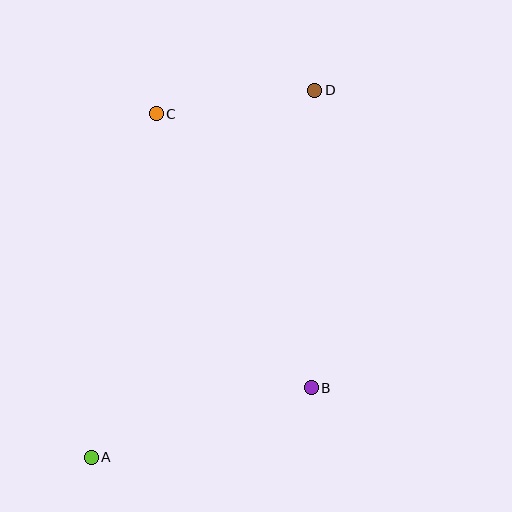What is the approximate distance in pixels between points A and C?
The distance between A and C is approximately 349 pixels.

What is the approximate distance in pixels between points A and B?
The distance between A and B is approximately 230 pixels.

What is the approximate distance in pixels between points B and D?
The distance between B and D is approximately 298 pixels.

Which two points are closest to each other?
Points C and D are closest to each other.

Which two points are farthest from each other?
Points A and D are farthest from each other.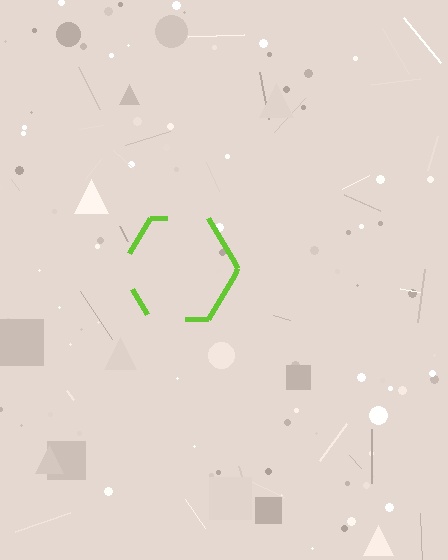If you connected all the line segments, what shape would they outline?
They would outline a hexagon.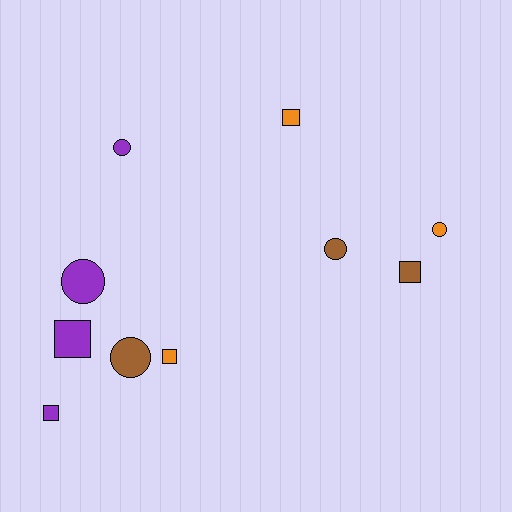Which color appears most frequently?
Purple, with 4 objects.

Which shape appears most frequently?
Square, with 5 objects.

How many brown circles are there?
There are 2 brown circles.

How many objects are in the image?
There are 10 objects.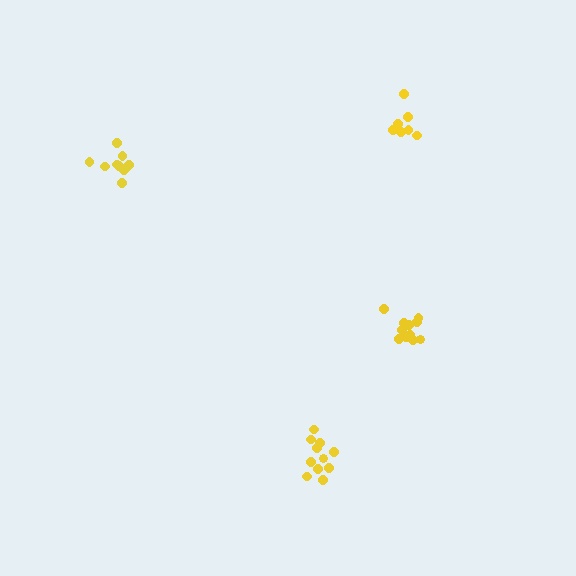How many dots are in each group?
Group 1: 10 dots, Group 2: 11 dots, Group 3: 7 dots, Group 4: 11 dots (39 total).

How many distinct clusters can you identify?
There are 4 distinct clusters.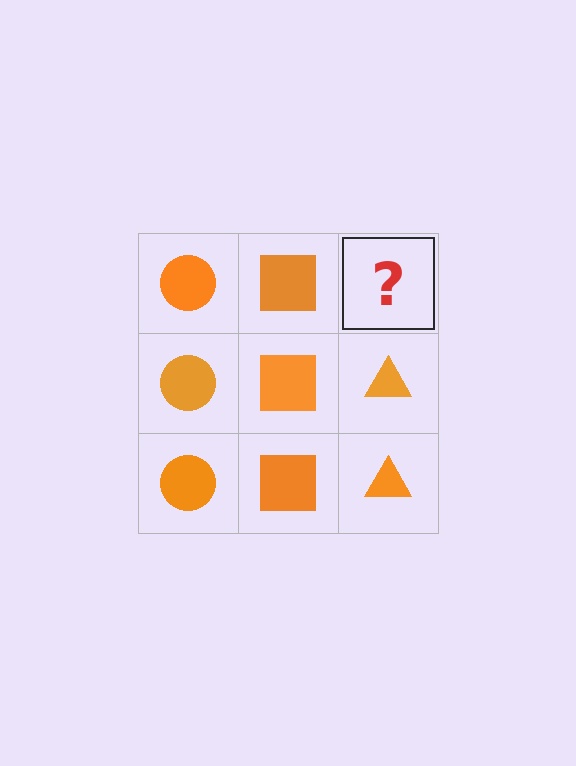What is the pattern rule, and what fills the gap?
The rule is that each column has a consistent shape. The gap should be filled with an orange triangle.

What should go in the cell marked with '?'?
The missing cell should contain an orange triangle.